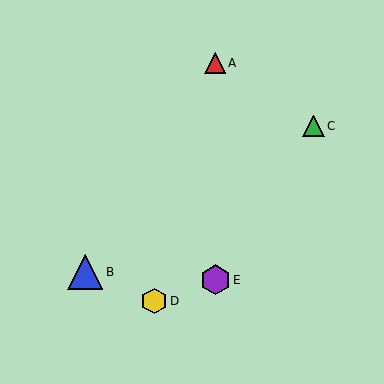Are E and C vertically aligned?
No, E is at x≈215 and C is at x≈314.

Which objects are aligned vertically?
Objects A, E are aligned vertically.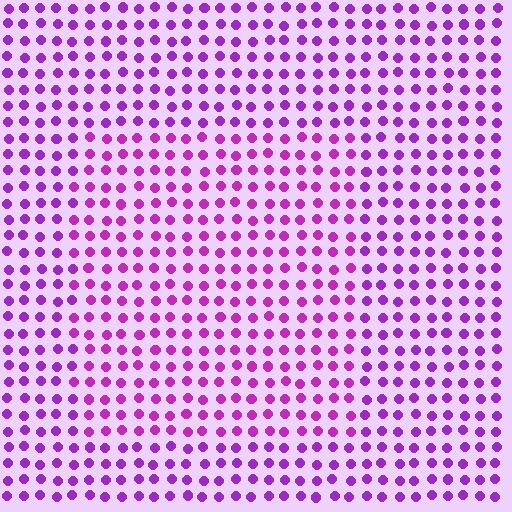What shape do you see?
I see a rectangle.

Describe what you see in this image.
The image is filled with small purple elements in a uniform arrangement. A rectangle-shaped region is visible where the elements are tinted to a slightly different hue, forming a subtle color boundary.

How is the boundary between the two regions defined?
The boundary is defined purely by a slight shift in hue (about 18 degrees). Spacing, size, and orientation are identical on both sides.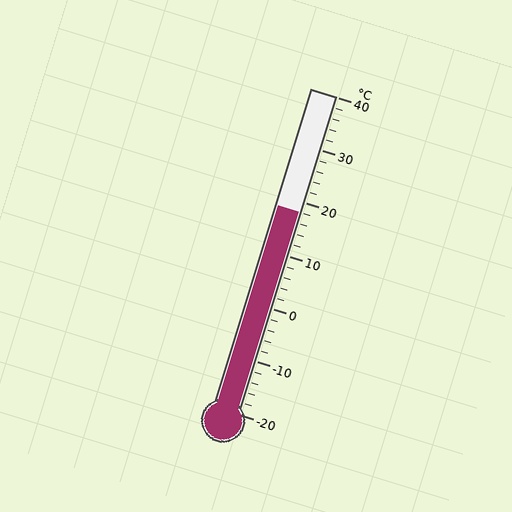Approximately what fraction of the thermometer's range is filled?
The thermometer is filled to approximately 65% of its range.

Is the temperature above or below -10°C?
The temperature is above -10°C.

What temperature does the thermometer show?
The thermometer shows approximately 18°C.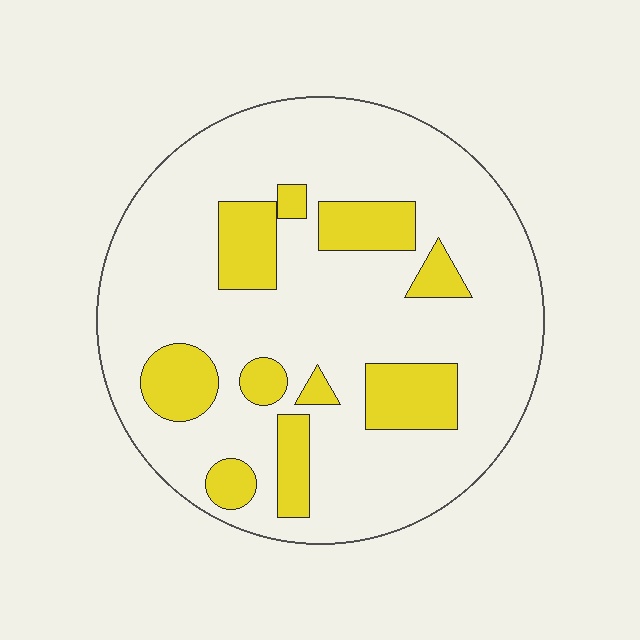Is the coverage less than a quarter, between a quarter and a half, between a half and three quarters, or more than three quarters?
Less than a quarter.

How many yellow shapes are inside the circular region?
10.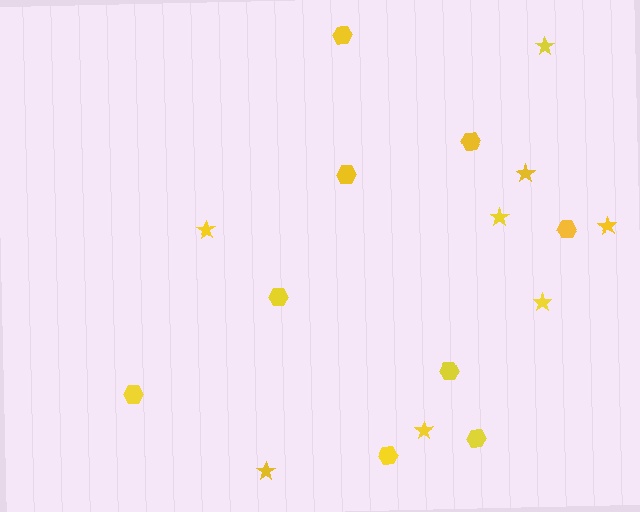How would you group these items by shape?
There are 2 groups: one group of hexagons (9) and one group of stars (8).